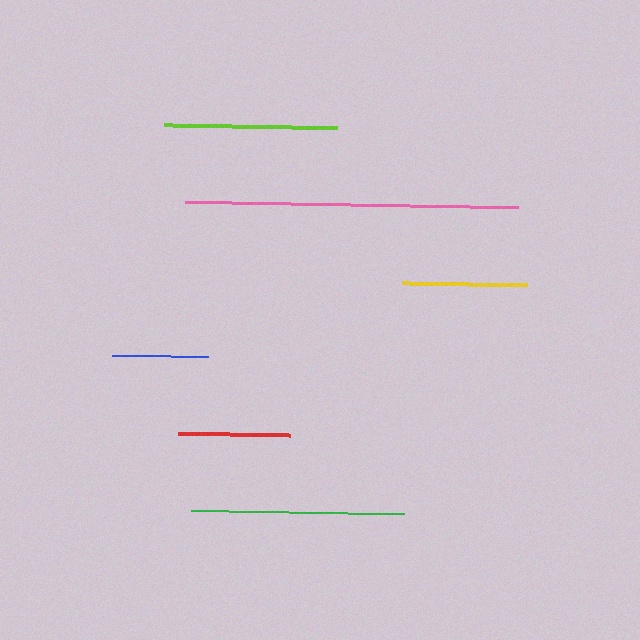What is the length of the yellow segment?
The yellow segment is approximately 124 pixels long.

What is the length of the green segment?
The green segment is approximately 213 pixels long.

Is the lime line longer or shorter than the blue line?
The lime line is longer than the blue line.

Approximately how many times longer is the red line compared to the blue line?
The red line is approximately 1.2 times the length of the blue line.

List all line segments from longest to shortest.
From longest to shortest: pink, green, lime, yellow, red, blue.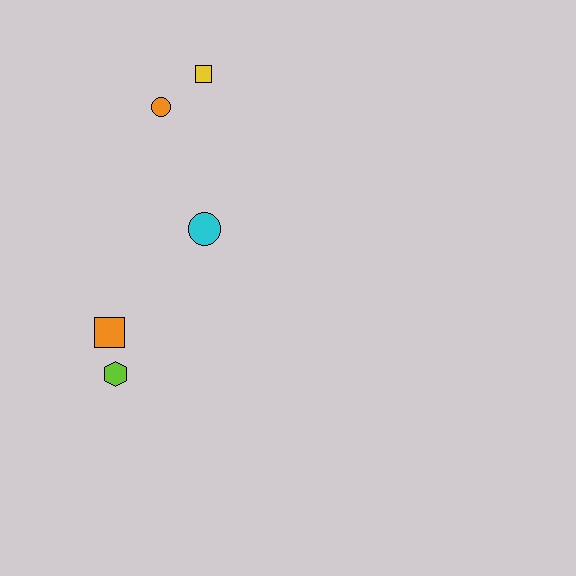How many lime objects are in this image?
There is 1 lime object.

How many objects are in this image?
There are 5 objects.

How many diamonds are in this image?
There are no diamonds.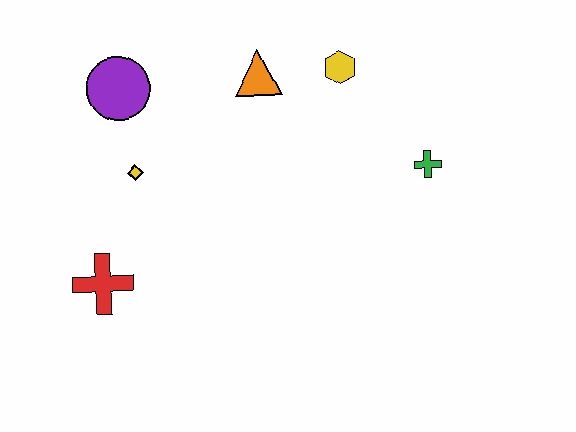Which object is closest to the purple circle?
The yellow diamond is closest to the purple circle.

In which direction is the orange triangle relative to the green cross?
The orange triangle is to the left of the green cross.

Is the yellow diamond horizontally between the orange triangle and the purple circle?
Yes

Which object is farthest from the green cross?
The red cross is farthest from the green cross.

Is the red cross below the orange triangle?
Yes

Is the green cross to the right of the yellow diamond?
Yes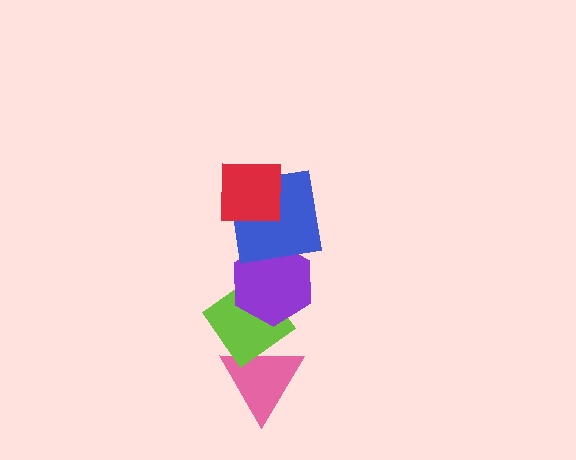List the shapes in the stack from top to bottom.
From top to bottom: the red square, the blue square, the purple hexagon, the lime diamond, the pink triangle.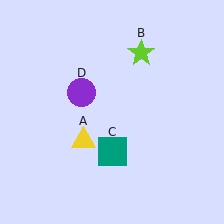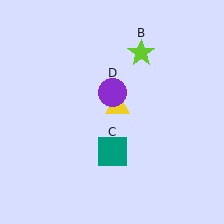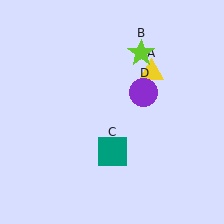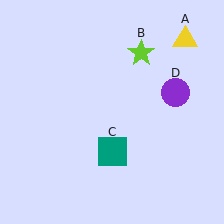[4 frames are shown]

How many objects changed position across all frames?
2 objects changed position: yellow triangle (object A), purple circle (object D).